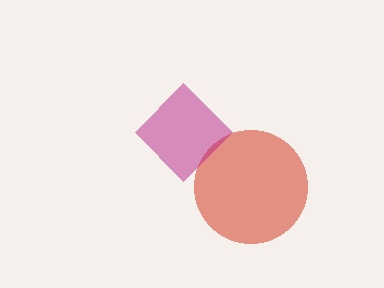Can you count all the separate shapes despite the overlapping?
Yes, there are 2 separate shapes.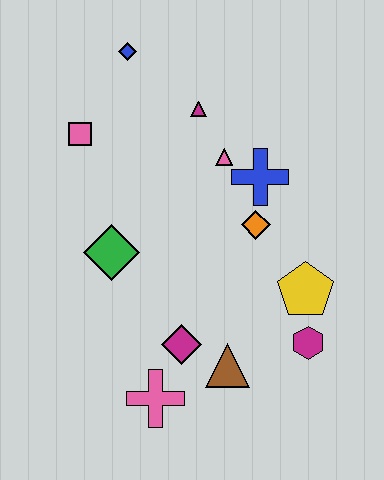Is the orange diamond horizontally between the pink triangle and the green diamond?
No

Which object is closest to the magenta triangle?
The pink triangle is closest to the magenta triangle.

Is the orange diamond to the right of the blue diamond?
Yes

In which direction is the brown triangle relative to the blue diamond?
The brown triangle is below the blue diamond.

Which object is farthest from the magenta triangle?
The pink cross is farthest from the magenta triangle.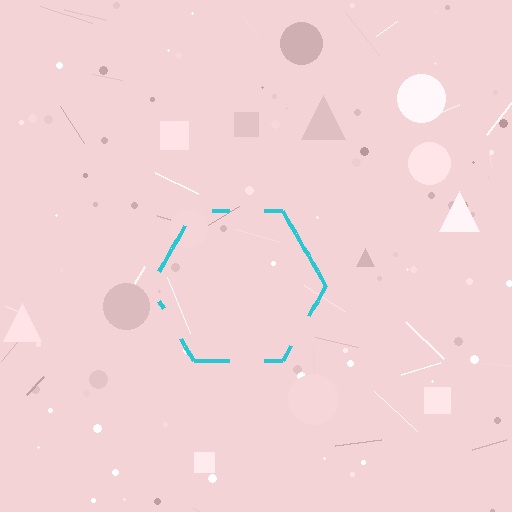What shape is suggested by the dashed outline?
The dashed outline suggests a hexagon.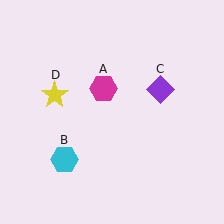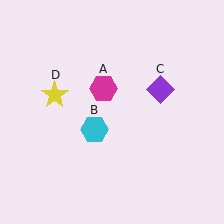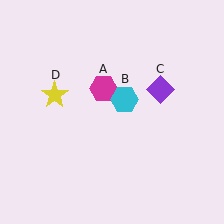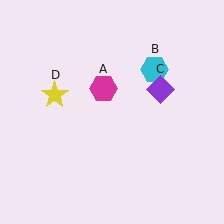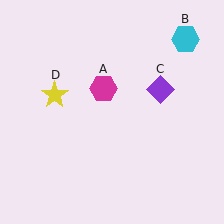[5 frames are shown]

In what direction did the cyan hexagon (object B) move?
The cyan hexagon (object B) moved up and to the right.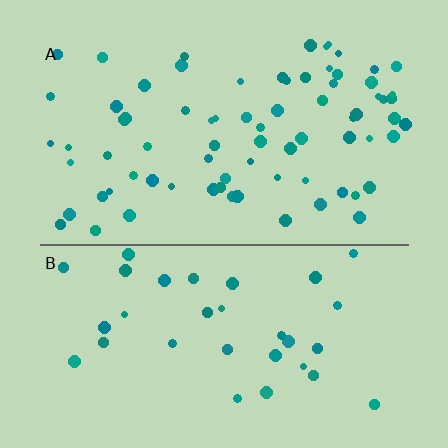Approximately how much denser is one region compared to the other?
Approximately 2.2× — region A over region B.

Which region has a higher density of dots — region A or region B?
A (the top).